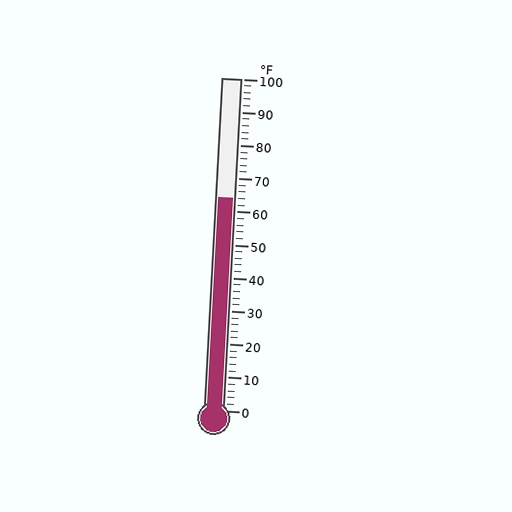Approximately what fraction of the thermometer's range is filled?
The thermometer is filled to approximately 65% of its range.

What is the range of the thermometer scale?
The thermometer scale ranges from 0°F to 100°F.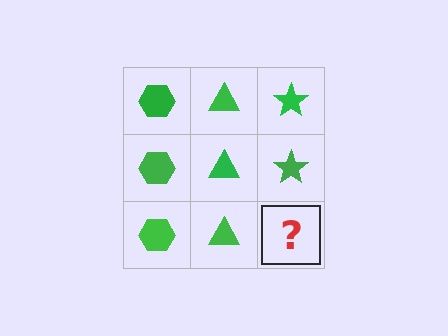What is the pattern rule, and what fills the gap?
The rule is that each column has a consistent shape. The gap should be filled with a green star.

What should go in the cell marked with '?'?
The missing cell should contain a green star.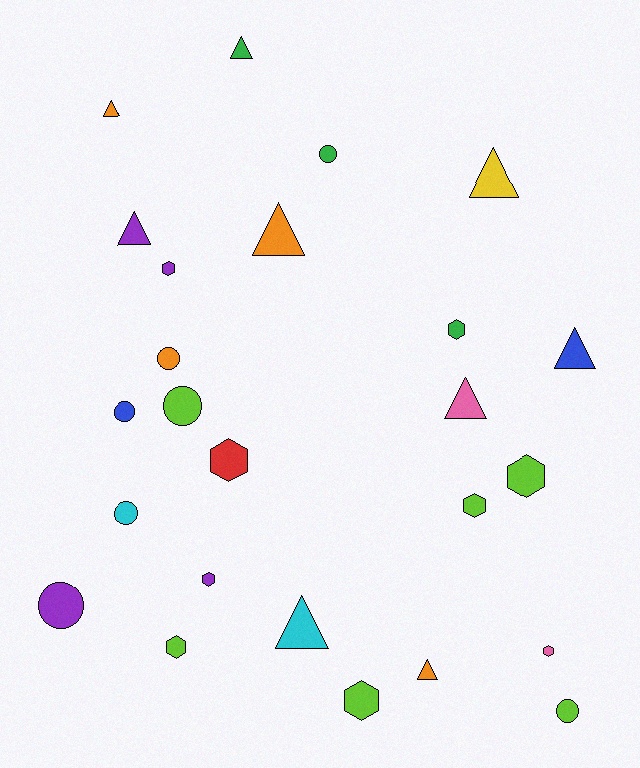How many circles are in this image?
There are 7 circles.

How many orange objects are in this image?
There are 4 orange objects.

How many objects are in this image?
There are 25 objects.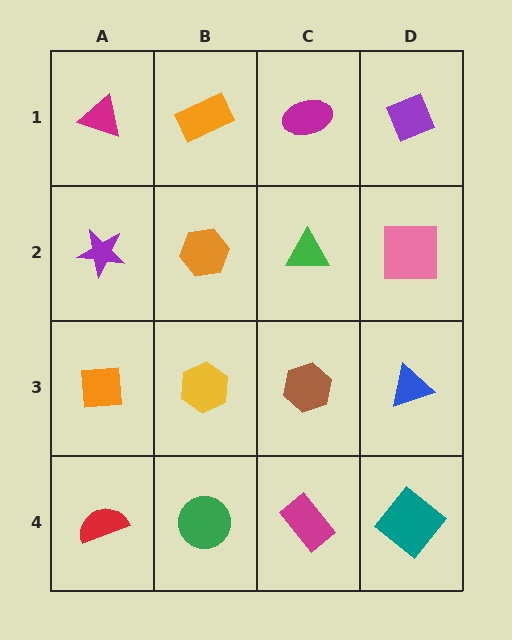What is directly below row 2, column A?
An orange square.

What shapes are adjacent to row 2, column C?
A magenta ellipse (row 1, column C), a brown hexagon (row 3, column C), an orange hexagon (row 2, column B), a pink square (row 2, column D).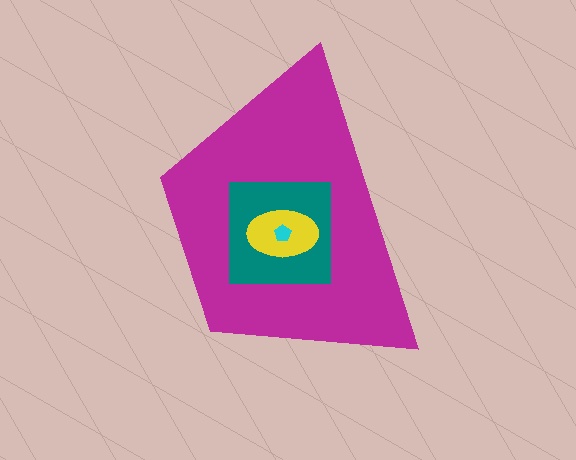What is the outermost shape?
The magenta trapezoid.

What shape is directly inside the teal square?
The yellow ellipse.